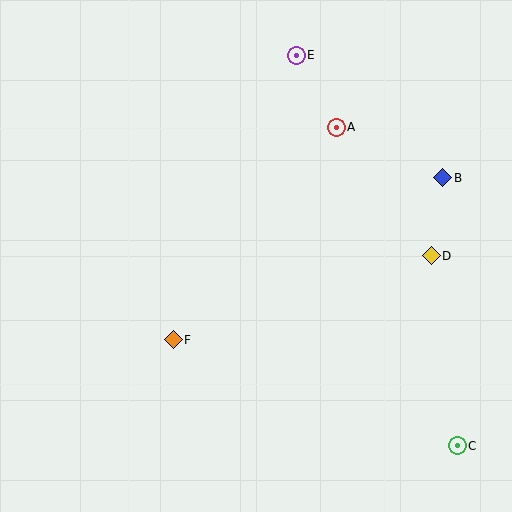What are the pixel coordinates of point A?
Point A is at (336, 127).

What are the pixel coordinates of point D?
Point D is at (431, 256).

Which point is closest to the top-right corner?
Point B is closest to the top-right corner.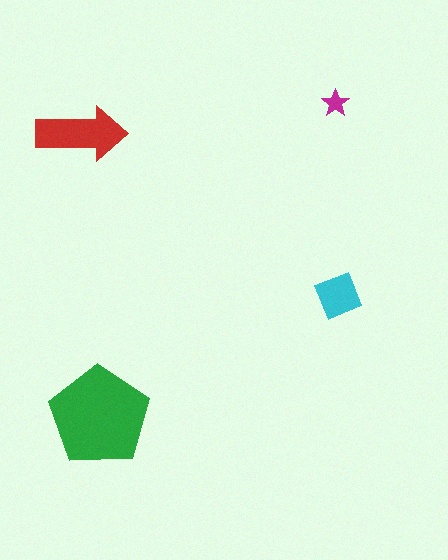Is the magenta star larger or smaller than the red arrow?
Smaller.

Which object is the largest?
The green pentagon.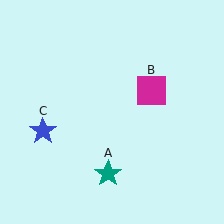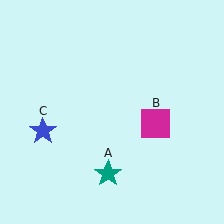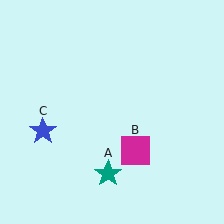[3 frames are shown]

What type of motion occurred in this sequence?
The magenta square (object B) rotated clockwise around the center of the scene.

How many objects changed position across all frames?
1 object changed position: magenta square (object B).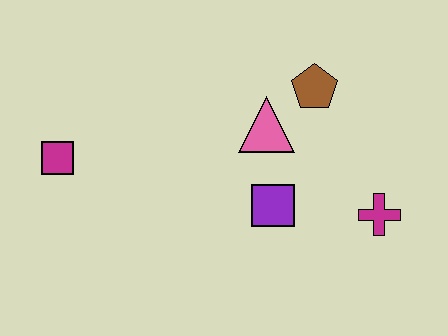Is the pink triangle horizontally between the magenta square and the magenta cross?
Yes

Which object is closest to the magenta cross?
The purple square is closest to the magenta cross.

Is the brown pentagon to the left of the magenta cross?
Yes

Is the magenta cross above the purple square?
No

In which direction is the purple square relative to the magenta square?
The purple square is to the right of the magenta square.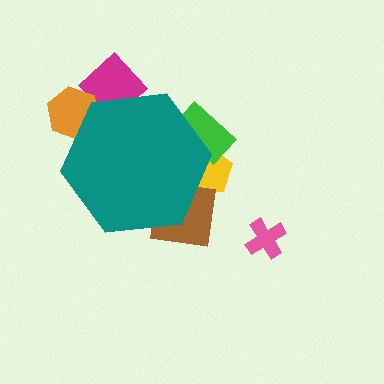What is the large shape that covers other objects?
A teal hexagon.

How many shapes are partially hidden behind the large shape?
5 shapes are partially hidden.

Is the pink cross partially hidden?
No, the pink cross is fully visible.